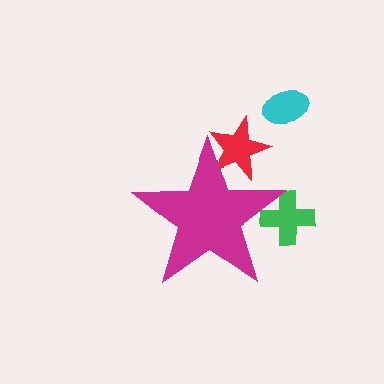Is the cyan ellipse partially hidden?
No, the cyan ellipse is fully visible.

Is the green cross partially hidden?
Yes, the green cross is partially hidden behind the magenta star.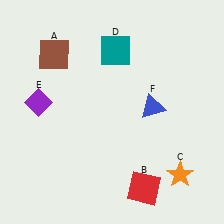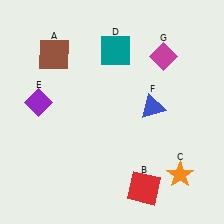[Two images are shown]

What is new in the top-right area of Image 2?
A magenta diamond (G) was added in the top-right area of Image 2.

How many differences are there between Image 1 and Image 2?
There is 1 difference between the two images.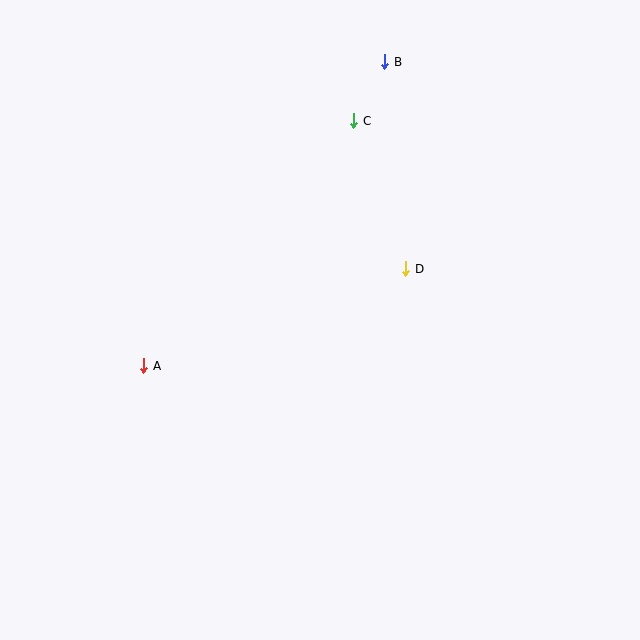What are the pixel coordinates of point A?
Point A is at (144, 366).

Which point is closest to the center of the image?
Point D at (406, 269) is closest to the center.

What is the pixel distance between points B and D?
The distance between B and D is 208 pixels.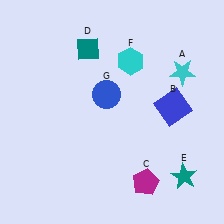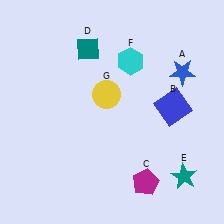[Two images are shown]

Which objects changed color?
A changed from cyan to blue. G changed from blue to yellow.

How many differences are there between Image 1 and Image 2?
There are 2 differences between the two images.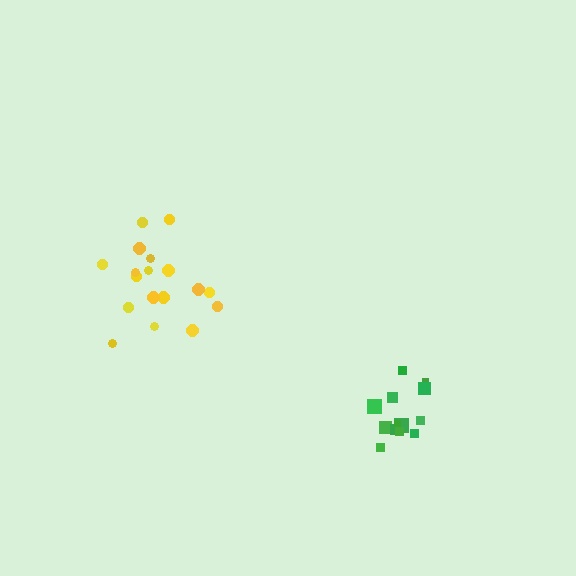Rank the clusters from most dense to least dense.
green, yellow.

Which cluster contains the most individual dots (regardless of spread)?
Yellow (19).